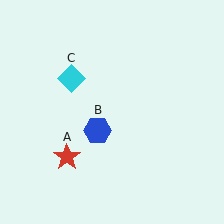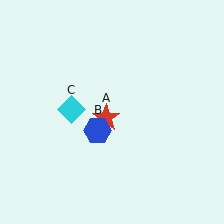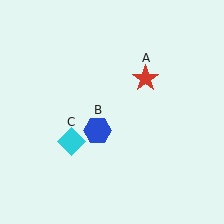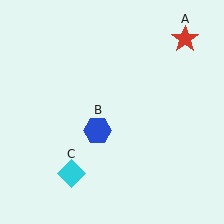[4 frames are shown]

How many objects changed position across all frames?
2 objects changed position: red star (object A), cyan diamond (object C).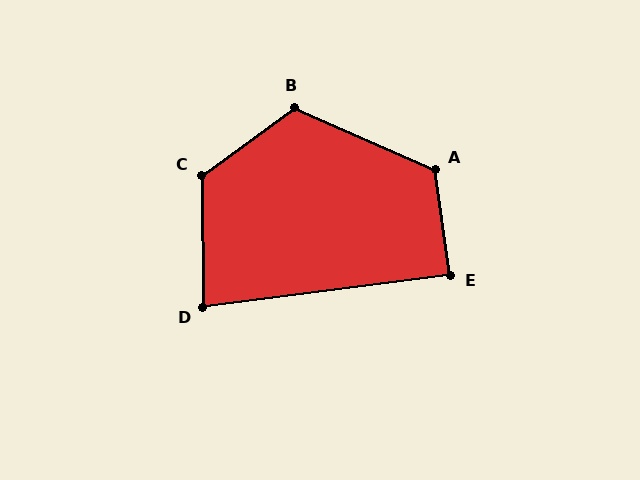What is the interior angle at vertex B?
Approximately 120 degrees (obtuse).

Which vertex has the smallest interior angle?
D, at approximately 83 degrees.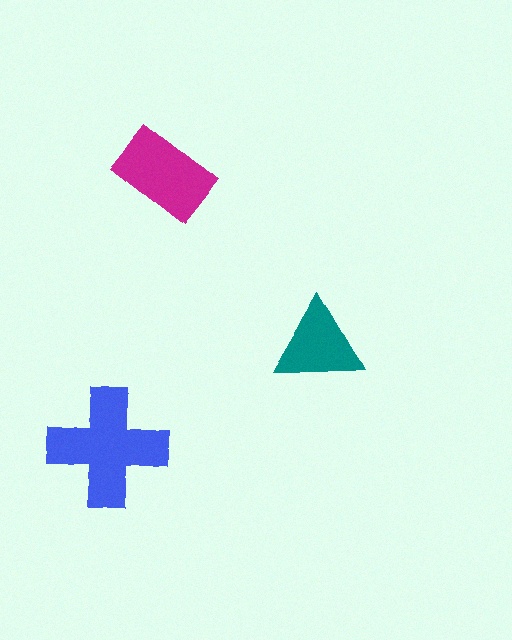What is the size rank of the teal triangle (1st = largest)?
3rd.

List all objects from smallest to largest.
The teal triangle, the magenta rectangle, the blue cross.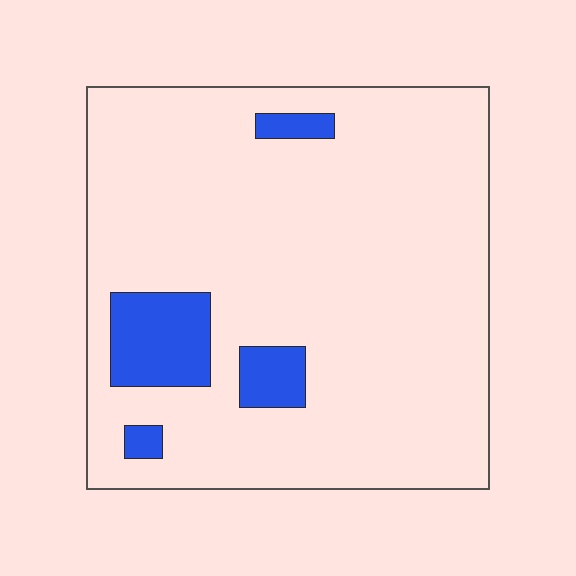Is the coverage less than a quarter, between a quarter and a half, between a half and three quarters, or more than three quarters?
Less than a quarter.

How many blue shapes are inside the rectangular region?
4.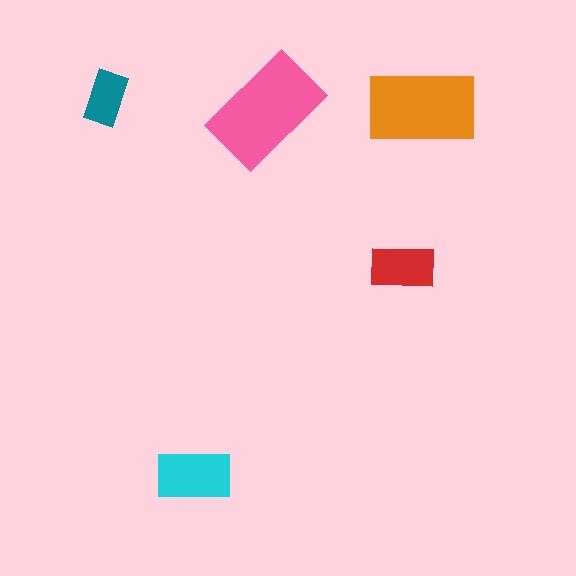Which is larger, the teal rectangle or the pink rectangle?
The pink one.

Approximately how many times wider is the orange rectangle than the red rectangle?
About 1.5 times wider.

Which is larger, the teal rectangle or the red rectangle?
The red one.